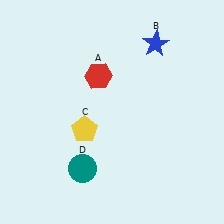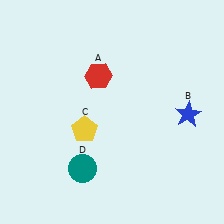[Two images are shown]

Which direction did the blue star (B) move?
The blue star (B) moved down.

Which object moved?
The blue star (B) moved down.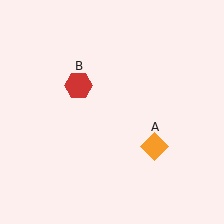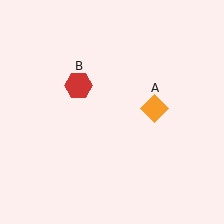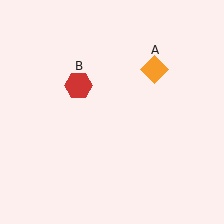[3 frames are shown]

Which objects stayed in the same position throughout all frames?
Red hexagon (object B) remained stationary.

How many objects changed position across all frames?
1 object changed position: orange diamond (object A).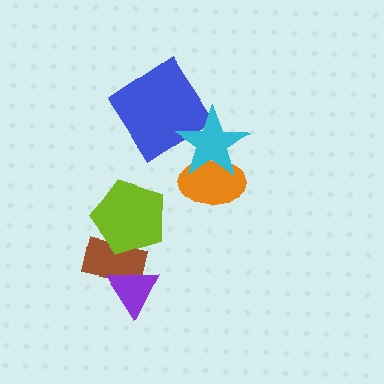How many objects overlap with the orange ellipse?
1 object overlaps with the orange ellipse.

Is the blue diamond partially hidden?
Yes, it is partially covered by another shape.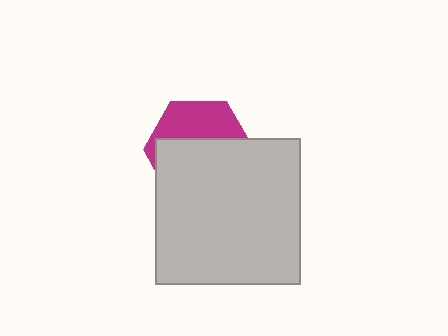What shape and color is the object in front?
The object in front is a light gray square.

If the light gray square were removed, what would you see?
You would see the complete magenta hexagon.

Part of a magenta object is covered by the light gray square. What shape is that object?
It is a hexagon.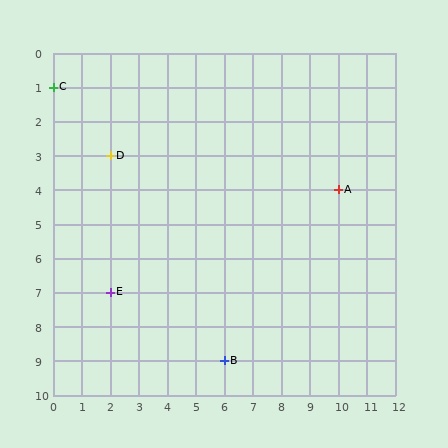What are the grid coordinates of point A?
Point A is at grid coordinates (10, 4).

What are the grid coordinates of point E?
Point E is at grid coordinates (2, 7).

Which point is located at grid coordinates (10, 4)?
Point A is at (10, 4).